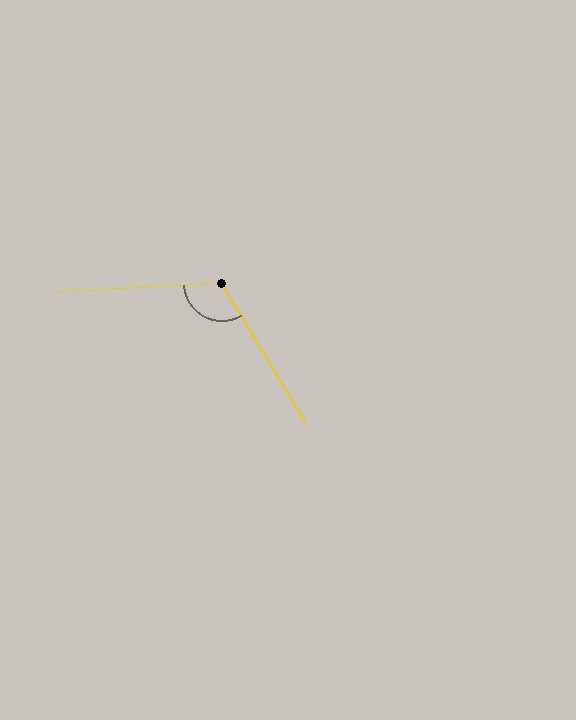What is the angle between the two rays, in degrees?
Approximately 118 degrees.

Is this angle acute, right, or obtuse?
It is obtuse.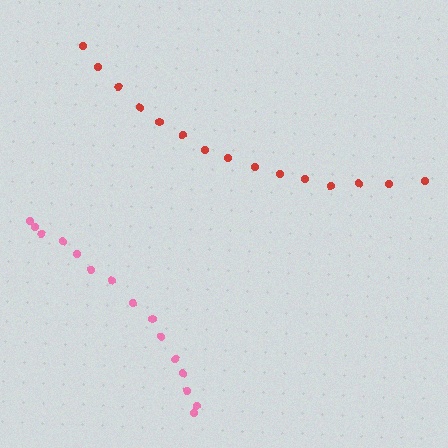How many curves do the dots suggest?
There are 2 distinct paths.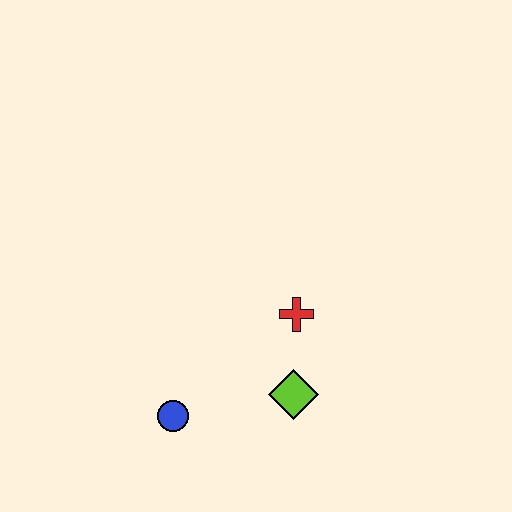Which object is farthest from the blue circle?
The red cross is farthest from the blue circle.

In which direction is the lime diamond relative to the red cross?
The lime diamond is below the red cross.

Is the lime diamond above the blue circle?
Yes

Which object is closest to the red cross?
The lime diamond is closest to the red cross.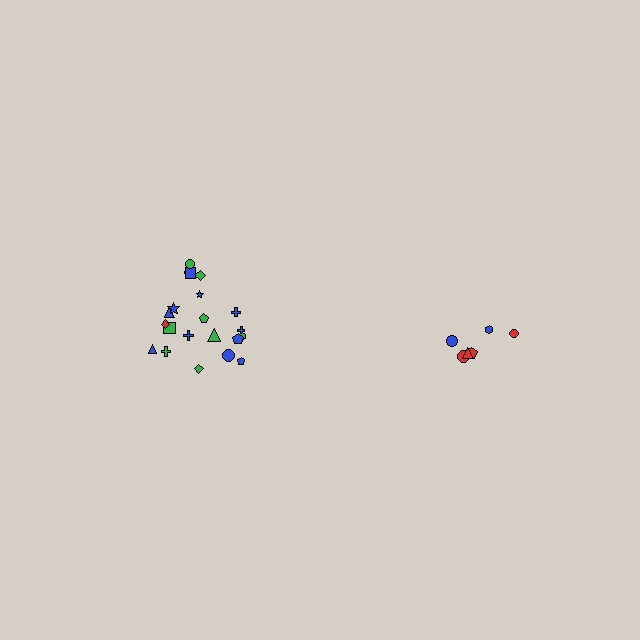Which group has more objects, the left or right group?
The left group.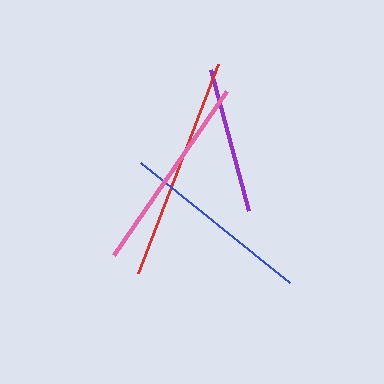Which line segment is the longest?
The red line is the longest at approximately 224 pixels.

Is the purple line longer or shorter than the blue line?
The blue line is longer than the purple line.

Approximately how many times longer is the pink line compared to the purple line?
The pink line is approximately 1.4 times the length of the purple line.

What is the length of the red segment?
The red segment is approximately 224 pixels long.